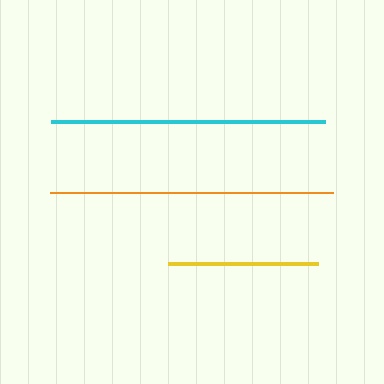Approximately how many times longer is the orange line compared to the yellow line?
The orange line is approximately 1.9 times the length of the yellow line.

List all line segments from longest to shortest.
From longest to shortest: orange, cyan, yellow.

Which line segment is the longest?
The orange line is the longest at approximately 283 pixels.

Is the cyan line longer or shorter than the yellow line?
The cyan line is longer than the yellow line.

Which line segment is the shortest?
The yellow line is the shortest at approximately 151 pixels.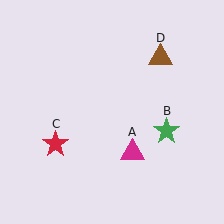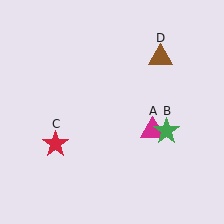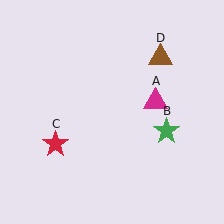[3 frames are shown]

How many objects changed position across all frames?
1 object changed position: magenta triangle (object A).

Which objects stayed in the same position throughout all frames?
Green star (object B) and red star (object C) and brown triangle (object D) remained stationary.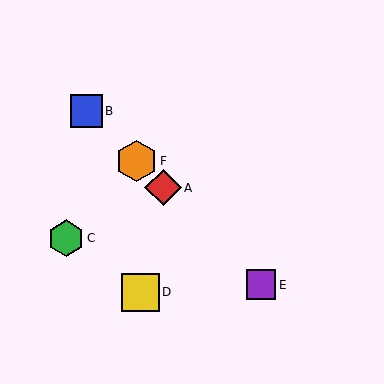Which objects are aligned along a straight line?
Objects A, B, E, F are aligned along a straight line.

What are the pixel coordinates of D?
Object D is at (140, 292).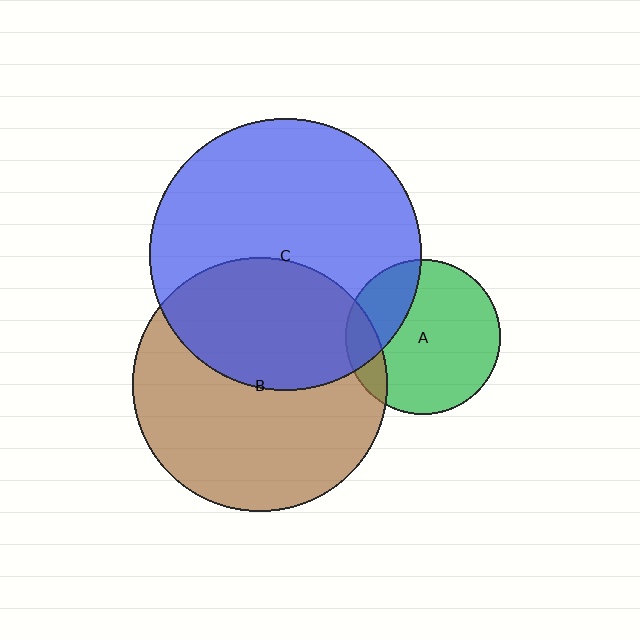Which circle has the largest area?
Circle C (blue).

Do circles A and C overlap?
Yes.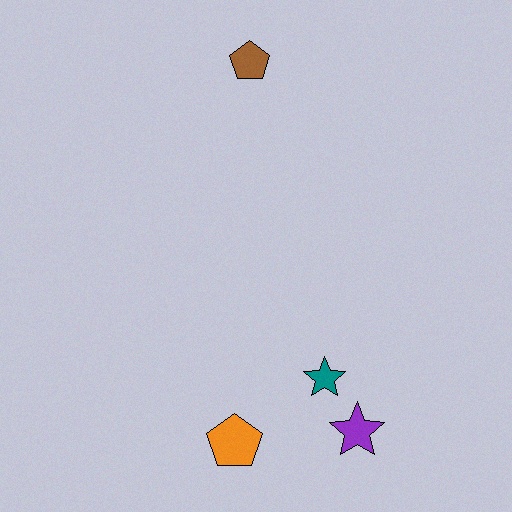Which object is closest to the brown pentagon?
The teal star is closest to the brown pentagon.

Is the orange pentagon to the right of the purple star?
No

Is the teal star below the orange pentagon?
No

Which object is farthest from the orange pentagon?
The brown pentagon is farthest from the orange pentagon.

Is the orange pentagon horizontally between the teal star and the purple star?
No